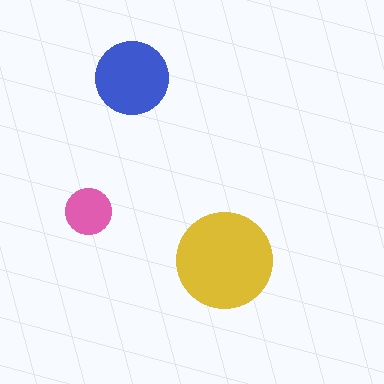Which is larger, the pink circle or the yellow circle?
The yellow one.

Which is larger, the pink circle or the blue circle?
The blue one.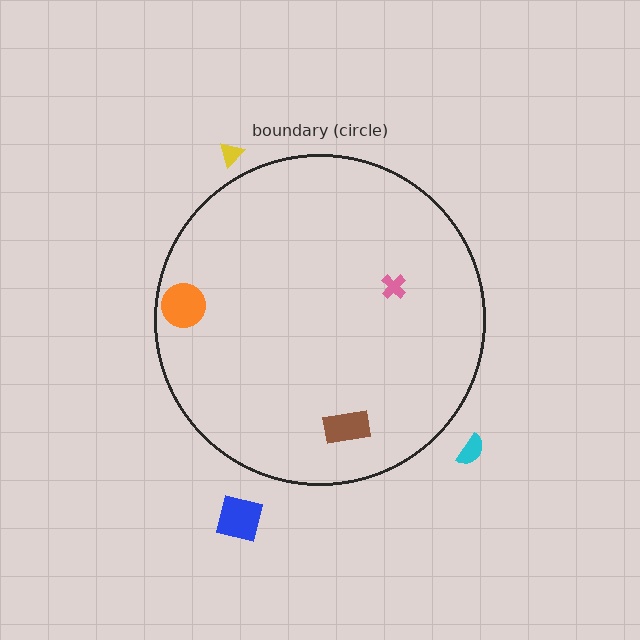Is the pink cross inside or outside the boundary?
Inside.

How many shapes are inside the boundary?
3 inside, 3 outside.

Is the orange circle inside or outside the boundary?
Inside.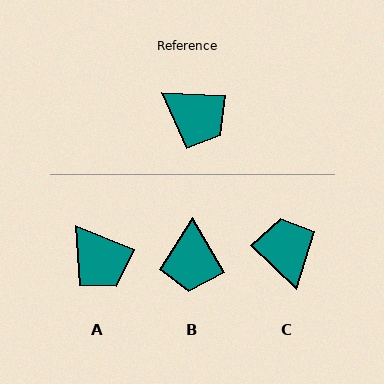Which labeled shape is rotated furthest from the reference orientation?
C, about 139 degrees away.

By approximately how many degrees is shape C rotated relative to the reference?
Approximately 139 degrees counter-clockwise.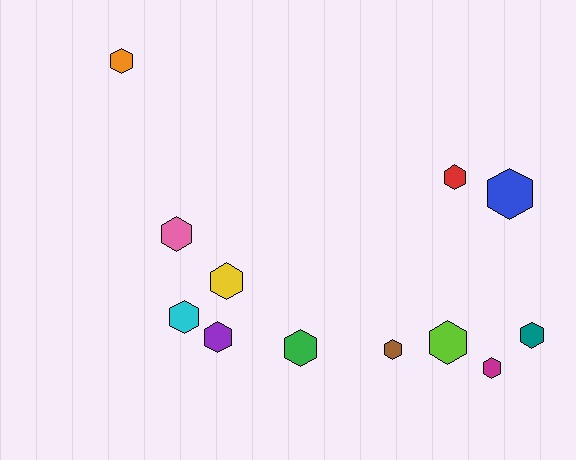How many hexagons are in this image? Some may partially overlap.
There are 12 hexagons.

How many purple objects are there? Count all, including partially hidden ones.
There is 1 purple object.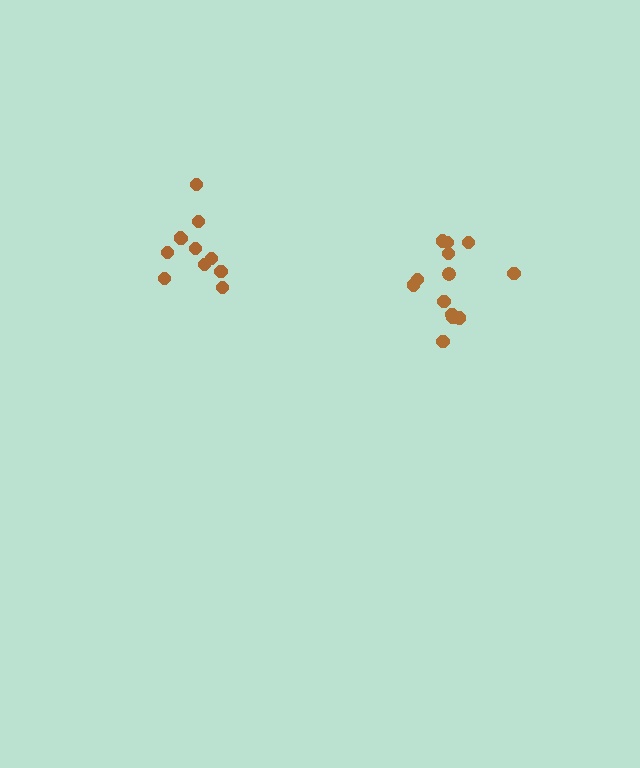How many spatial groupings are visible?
There are 2 spatial groupings.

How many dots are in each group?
Group 1: 11 dots, Group 2: 13 dots (24 total).